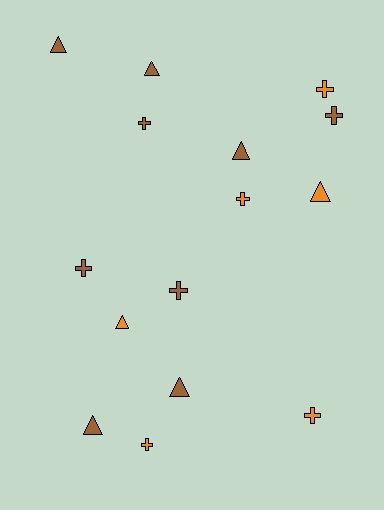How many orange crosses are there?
There are 4 orange crosses.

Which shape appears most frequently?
Cross, with 8 objects.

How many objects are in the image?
There are 15 objects.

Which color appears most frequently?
Brown, with 9 objects.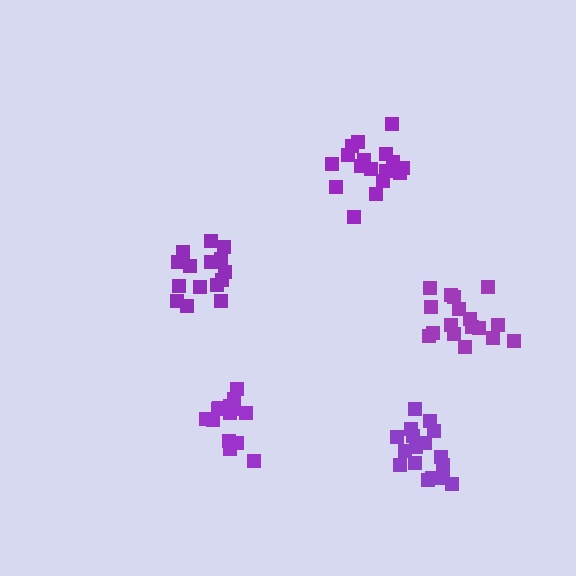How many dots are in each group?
Group 1: 17 dots, Group 2: 17 dots, Group 3: 14 dots, Group 4: 15 dots, Group 5: 17 dots (80 total).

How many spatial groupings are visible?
There are 5 spatial groupings.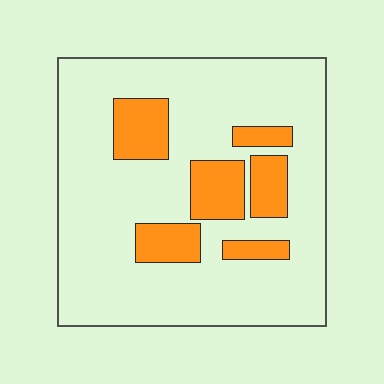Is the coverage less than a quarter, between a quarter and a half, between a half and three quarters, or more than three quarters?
Less than a quarter.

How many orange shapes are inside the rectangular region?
6.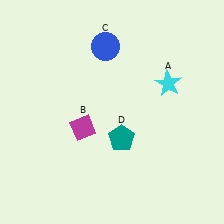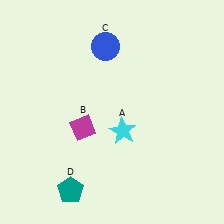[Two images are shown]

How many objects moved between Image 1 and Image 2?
2 objects moved between the two images.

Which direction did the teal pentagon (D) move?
The teal pentagon (D) moved down.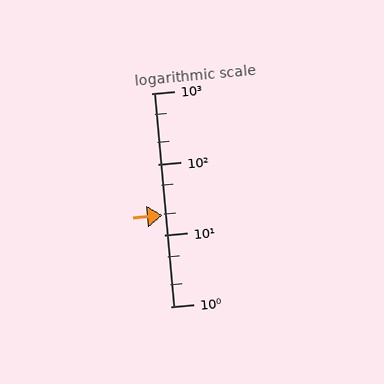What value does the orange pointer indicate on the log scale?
The pointer indicates approximately 19.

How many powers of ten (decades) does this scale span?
The scale spans 3 decades, from 1 to 1000.